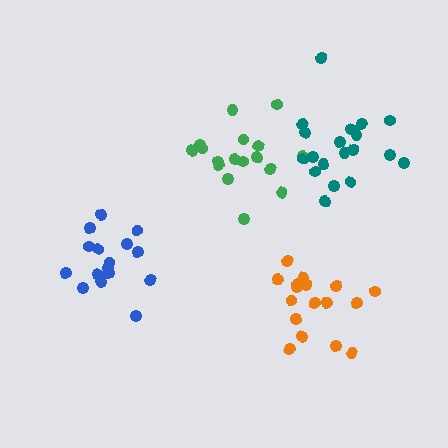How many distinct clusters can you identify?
There are 4 distinct clusters.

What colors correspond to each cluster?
The clusters are colored: blue, green, orange, teal.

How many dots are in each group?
Group 1: 16 dots, Group 2: 17 dots, Group 3: 17 dots, Group 4: 19 dots (69 total).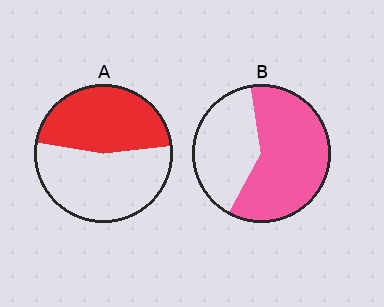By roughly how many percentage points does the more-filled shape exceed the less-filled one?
By roughly 15 percentage points (B over A).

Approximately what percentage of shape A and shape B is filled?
A is approximately 45% and B is approximately 60%.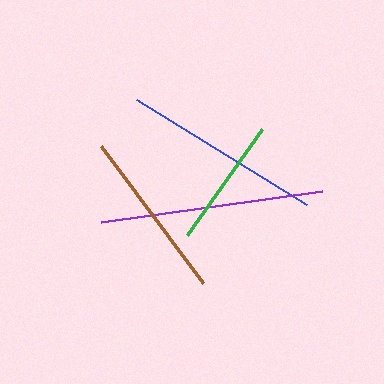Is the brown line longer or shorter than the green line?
The brown line is longer than the green line.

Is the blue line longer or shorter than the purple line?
The purple line is longer than the blue line.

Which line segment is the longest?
The purple line is the longest at approximately 222 pixels.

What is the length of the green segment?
The green segment is approximately 130 pixels long.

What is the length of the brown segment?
The brown segment is approximately 171 pixels long.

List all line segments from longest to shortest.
From longest to shortest: purple, blue, brown, green.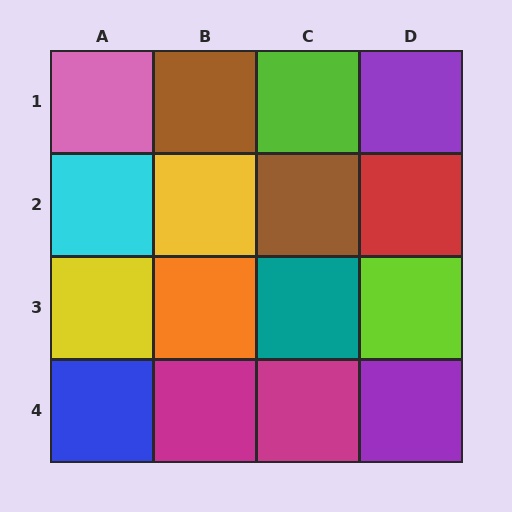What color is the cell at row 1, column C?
Lime.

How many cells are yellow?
2 cells are yellow.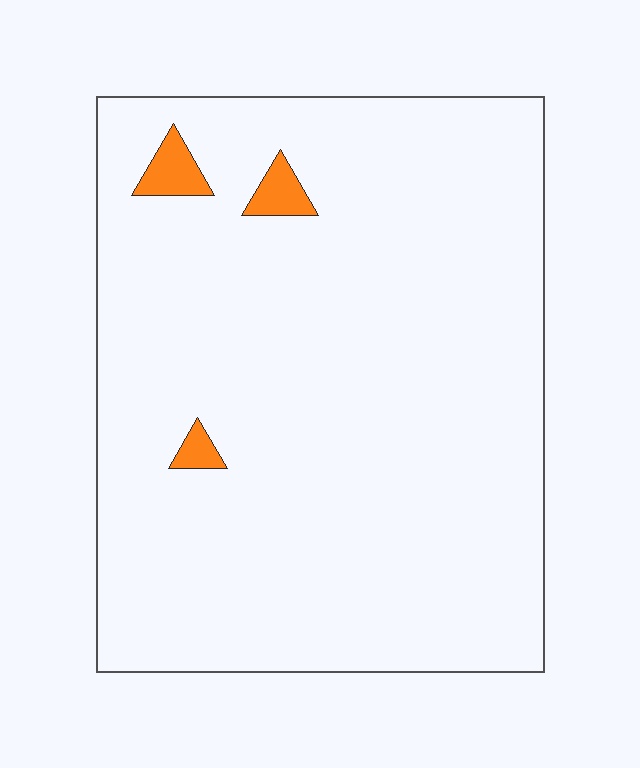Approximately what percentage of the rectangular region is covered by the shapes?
Approximately 5%.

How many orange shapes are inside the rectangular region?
3.